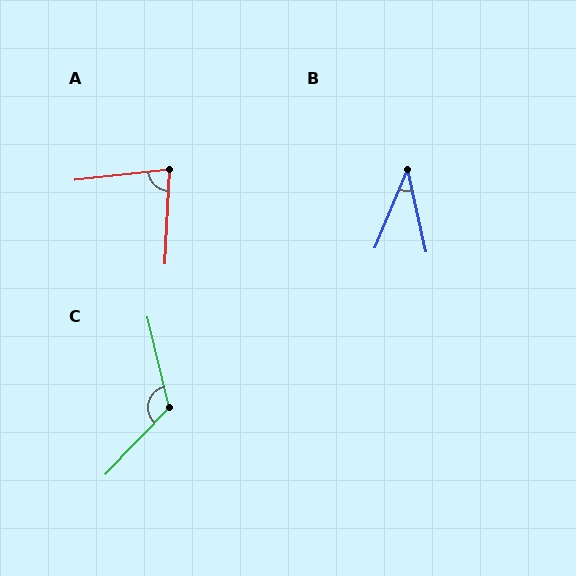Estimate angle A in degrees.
Approximately 81 degrees.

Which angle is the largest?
C, at approximately 123 degrees.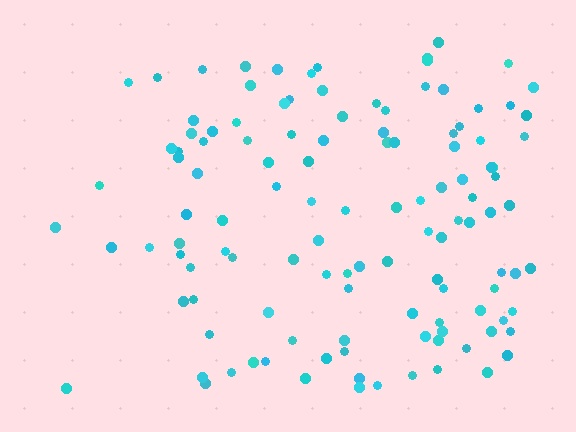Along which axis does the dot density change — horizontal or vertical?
Horizontal.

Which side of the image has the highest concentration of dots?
The right.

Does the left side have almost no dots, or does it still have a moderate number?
Still a moderate number, just noticeably fewer than the right.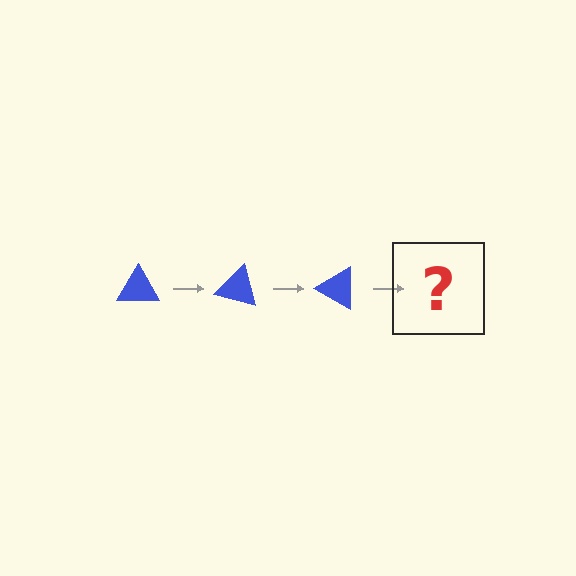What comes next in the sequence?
The next element should be a blue triangle rotated 45 degrees.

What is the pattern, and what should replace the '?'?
The pattern is that the triangle rotates 15 degrees each step. The '?' should be a blue triangle rotated 45 degrees.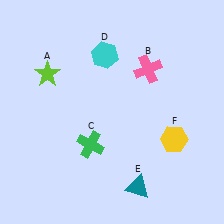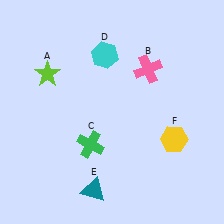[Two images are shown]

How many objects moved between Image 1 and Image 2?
1 object moved between the two images.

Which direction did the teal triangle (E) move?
The teal triangle (E) moved left.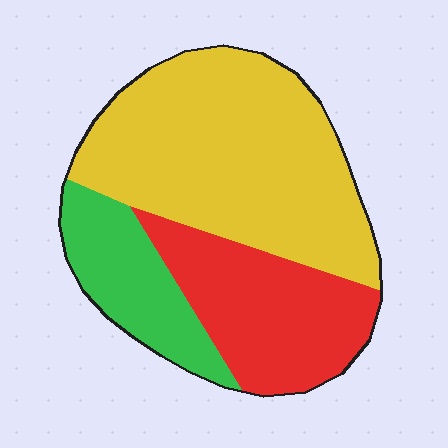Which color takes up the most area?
Yellow, at roughly 55%.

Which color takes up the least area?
Green, at roughly 20%.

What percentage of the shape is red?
Red takes up about one quarter (1/4) of the shape.